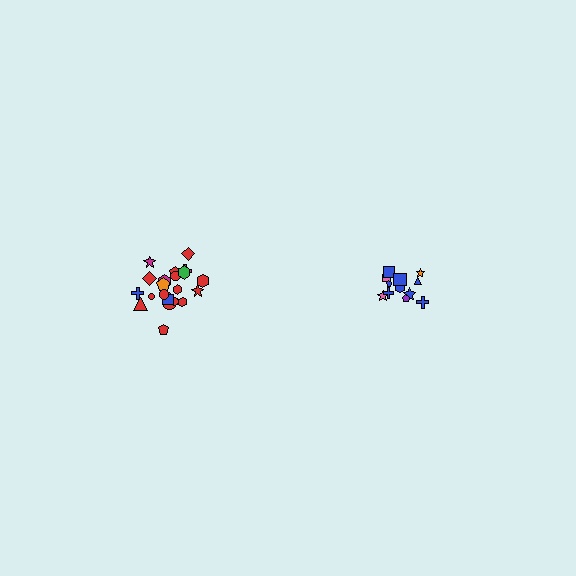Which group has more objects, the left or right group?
The left group.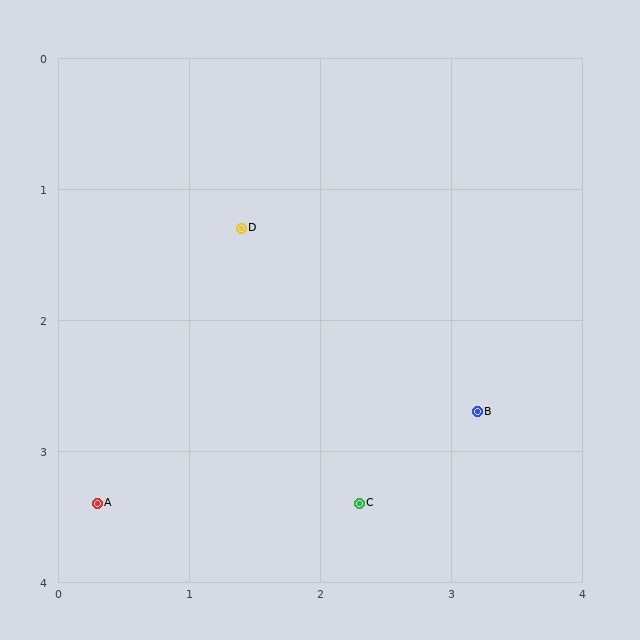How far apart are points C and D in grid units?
Points C and D are about 2.3 grid units apart.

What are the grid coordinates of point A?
Point A is at approximately (0.3, 3.4).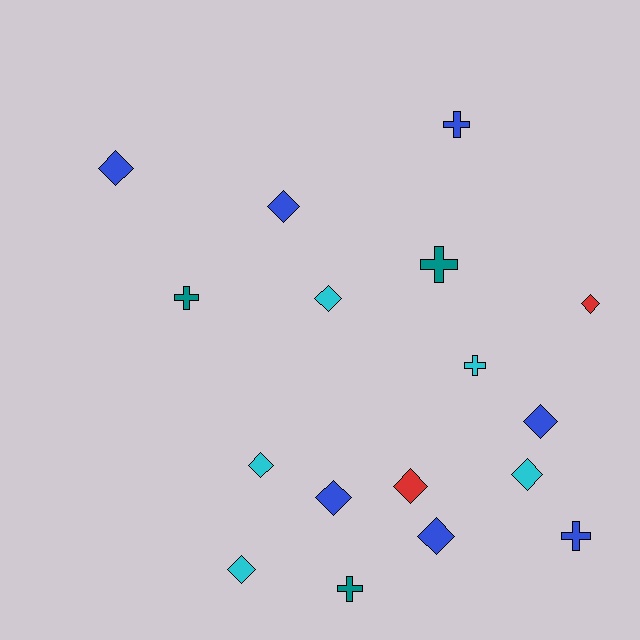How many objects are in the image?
There are 17 objects.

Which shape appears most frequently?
Diamond, with 11 objects.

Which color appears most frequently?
Blue, with 7 objects.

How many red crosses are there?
There are no red crosses.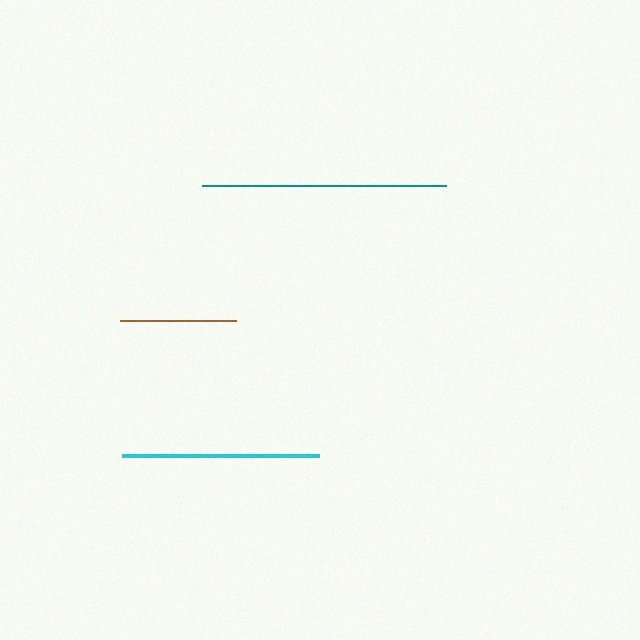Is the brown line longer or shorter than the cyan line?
The cyan line is longer than the brown line.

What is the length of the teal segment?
The teal segment is approximately 244 pixels long.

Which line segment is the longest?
The teal line is the longest at approximately 244 pixels.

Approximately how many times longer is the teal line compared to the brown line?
The teal line is approximately 2.1 times the length of the brown line.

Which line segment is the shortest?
The brown line is the shortest at approximately 117 pixels.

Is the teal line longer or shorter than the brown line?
The teal line is longer than the brown line.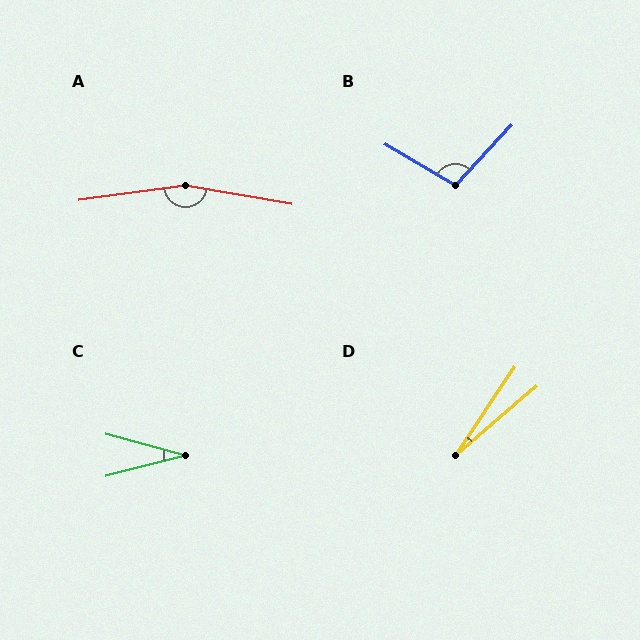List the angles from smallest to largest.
D (16°), C (29°), B (103°), A (163°).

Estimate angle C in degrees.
Approximately 29 degrees.